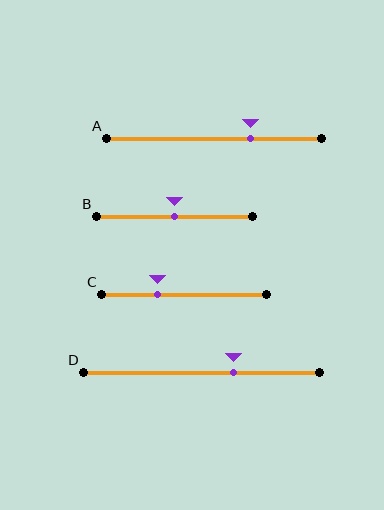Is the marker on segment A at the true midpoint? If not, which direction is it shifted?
No, the marker on segment A is shifted to the right by about 17% of the segment length.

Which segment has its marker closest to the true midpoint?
Segment B has its marker closest to the true midpoint.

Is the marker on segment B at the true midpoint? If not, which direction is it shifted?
Yes, the marker on segment B is at the true midpoint.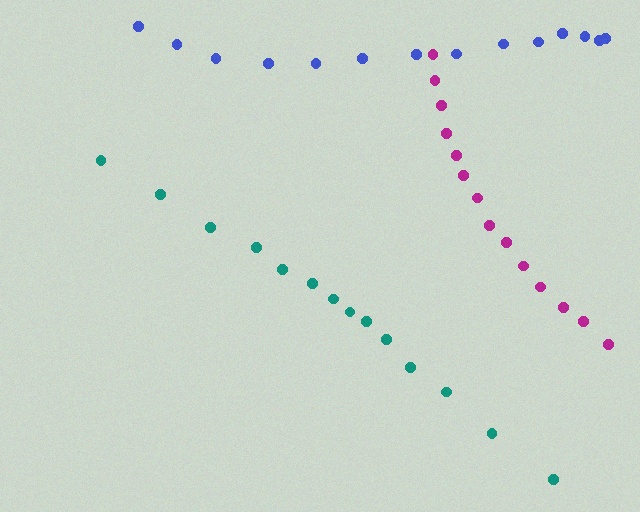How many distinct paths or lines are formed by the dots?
There are 3 distinct paths.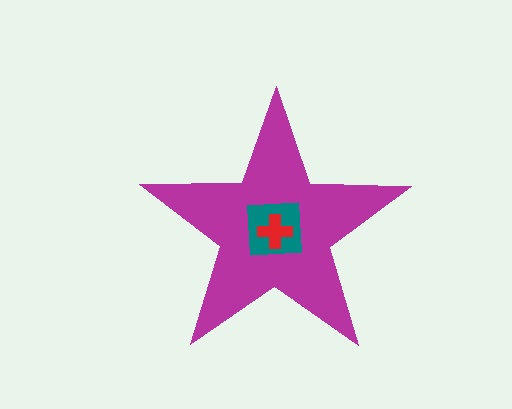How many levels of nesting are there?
3.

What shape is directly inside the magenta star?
The teal square.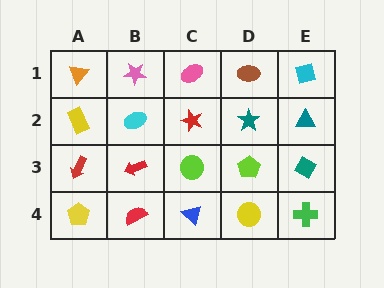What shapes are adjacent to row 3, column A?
A yellow rectangle (row 2, column A), a yellow pentagon (row 4, column A), a red arrow (row 3, column B).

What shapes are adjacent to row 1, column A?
A yellow rectangle (row 2, column A), a pink star (row 1, column B).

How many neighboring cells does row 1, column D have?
3.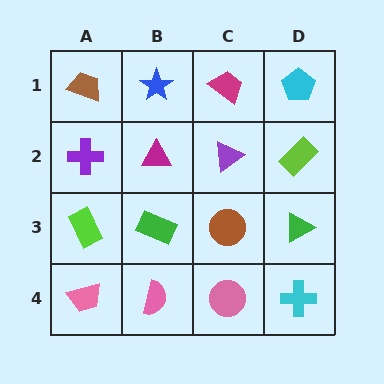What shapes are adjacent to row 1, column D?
A lime rectangle (row 2, column D), a magenta trapezoid (row 1, column C).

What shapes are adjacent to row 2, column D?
A cyan pentagon (row 1, column D), a green triangle (row 3, column D), a purple triangle (row 2, column C).